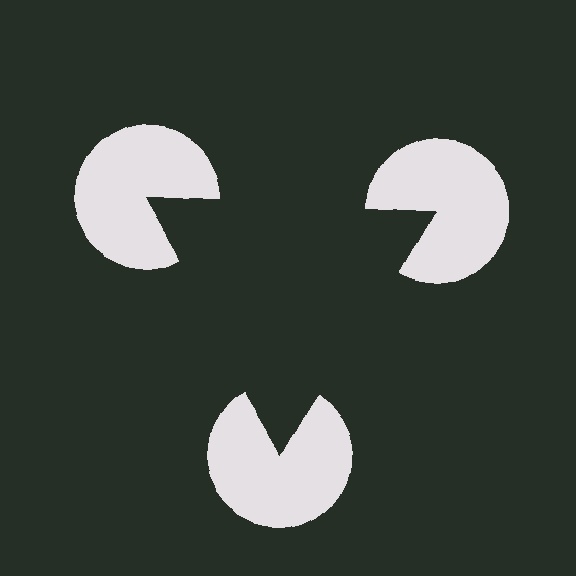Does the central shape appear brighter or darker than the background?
It typically appears slightly darker than the background, even though no actual brightness change is drawn.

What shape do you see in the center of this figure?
An illusory triangle — its edges are inferred from the aligned wedge cuts in the pac-man discs, not physically drawn.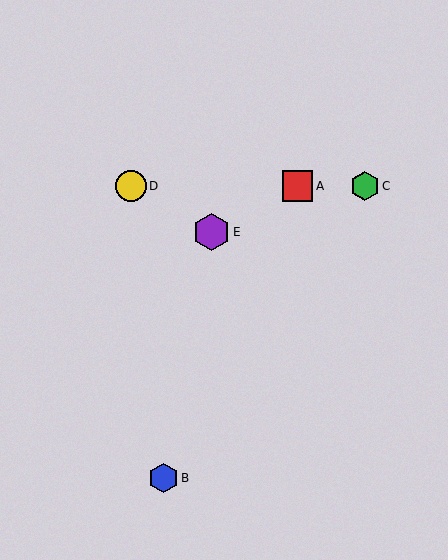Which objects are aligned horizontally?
Objects A, C, D are aligned horizontally.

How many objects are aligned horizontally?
3 objects (A, C, D) are aligned horizontally.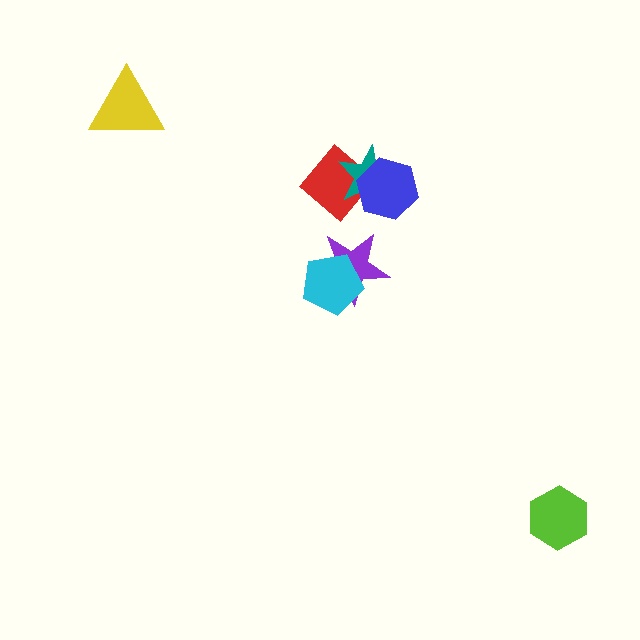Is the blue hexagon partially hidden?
No, no other shape covers it.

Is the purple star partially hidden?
Yes, it is partially covered by another shape.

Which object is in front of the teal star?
The blue hexagon is in front of the teal star.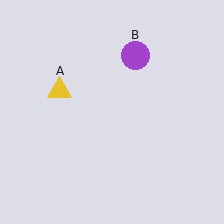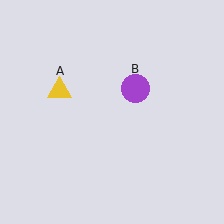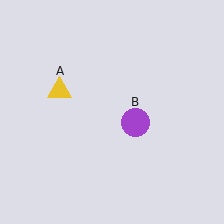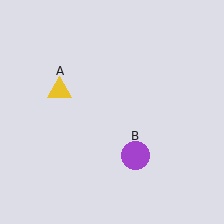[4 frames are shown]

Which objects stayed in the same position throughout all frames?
Yellow triangle (object A) remained stationary.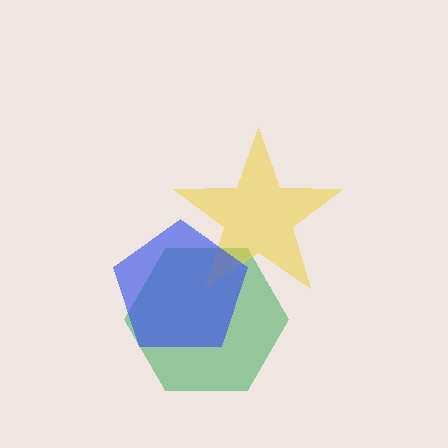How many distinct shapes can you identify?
There are 3 distinct shapes: a green hexagon, a yellow star, a blue pentagon.